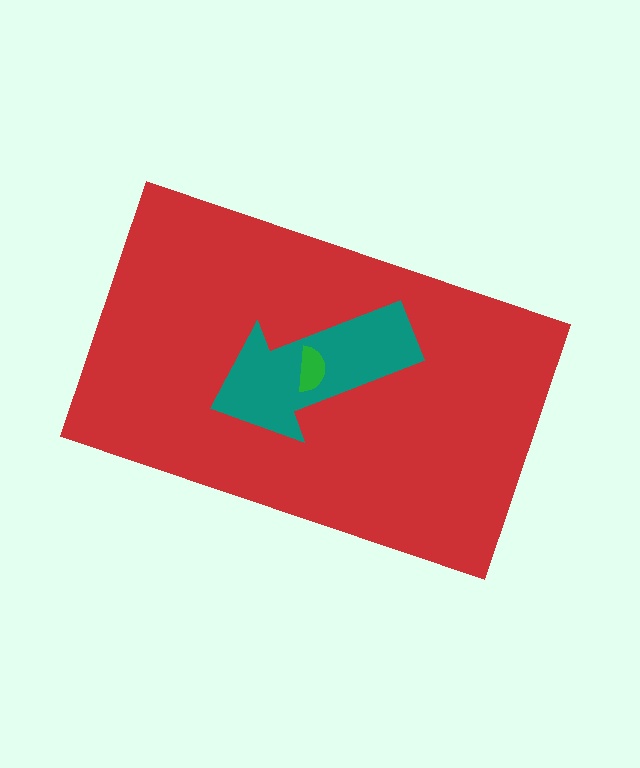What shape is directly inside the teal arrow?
The green semicircle.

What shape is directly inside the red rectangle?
The teal arrow.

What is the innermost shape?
The green semicircle.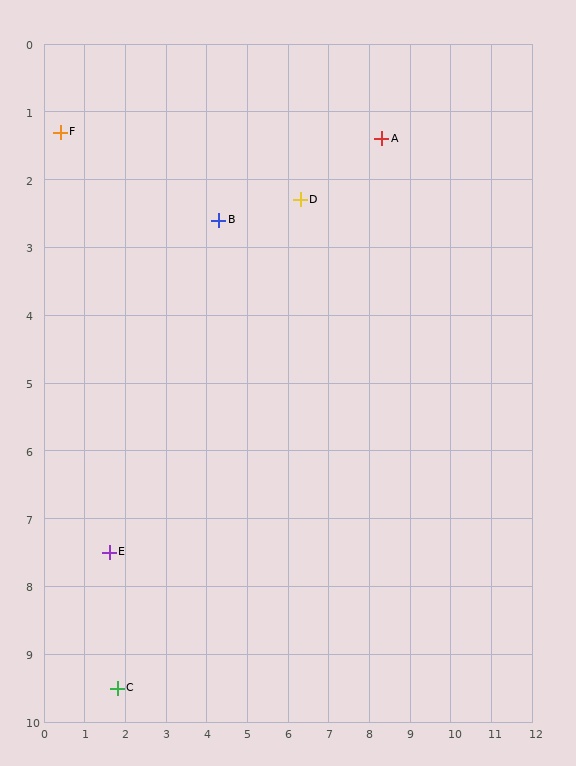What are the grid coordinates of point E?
Point E is at approximately (1.6, 7.5).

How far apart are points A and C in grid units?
Points A and C are about 10.4 grid units apart.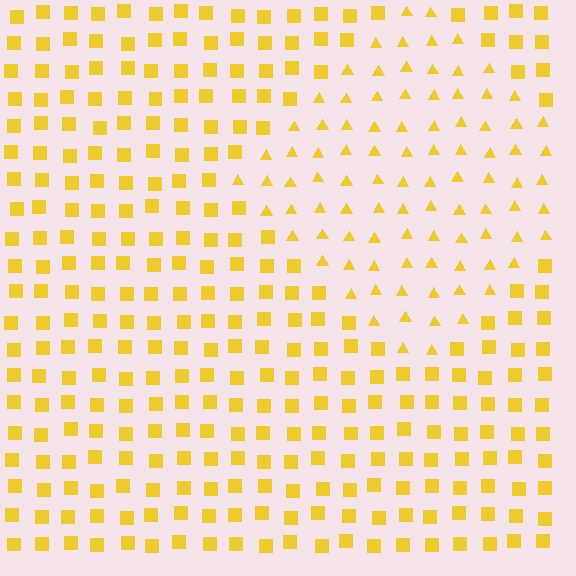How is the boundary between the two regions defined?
The boundary is defined by a change in element shape: triangles inside vs. squares outside. All elements share the same color and spacing.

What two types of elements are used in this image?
The image uses triangles inside the diamond region and squares outside it.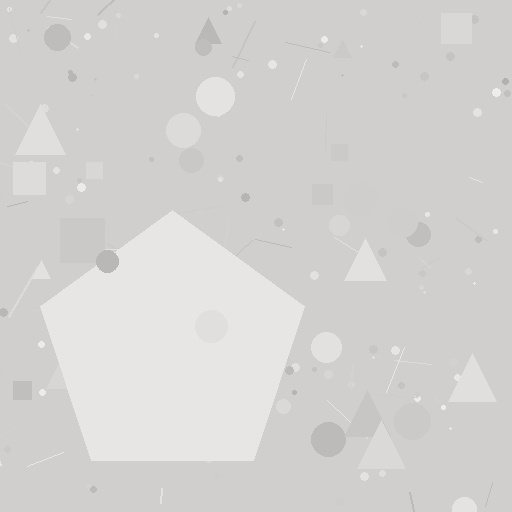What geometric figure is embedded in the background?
A pentagon is embedded in the background.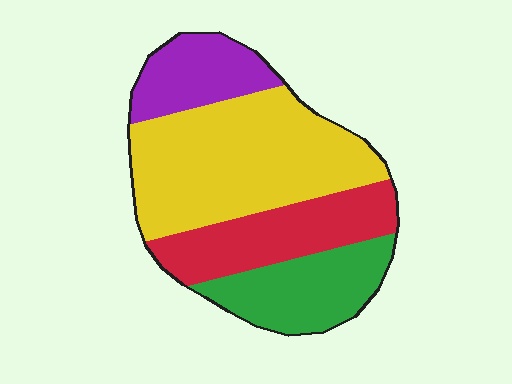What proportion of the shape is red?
Red takes up between a sixth and a third of the shape.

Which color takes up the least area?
Purple, at roughly 15%.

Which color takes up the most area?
Yellow, at roughly 45%.